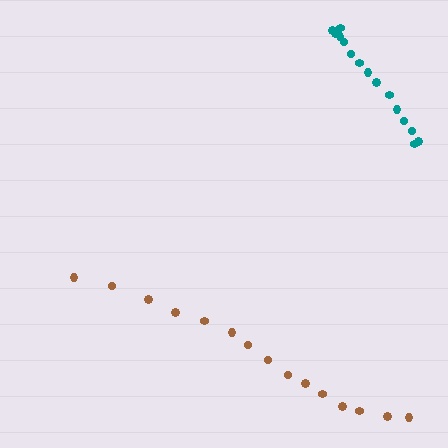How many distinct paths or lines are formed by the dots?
There are 2 distinct paths.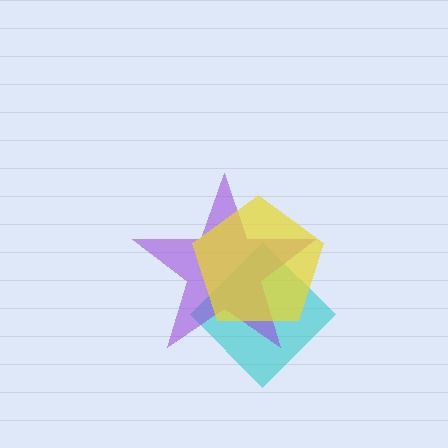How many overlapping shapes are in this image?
There are 3 overlapping shapes in the image.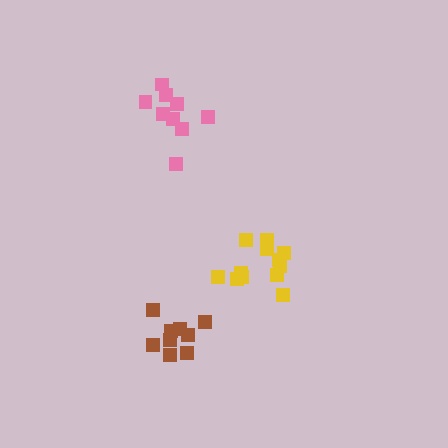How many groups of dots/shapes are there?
There are 3 groups.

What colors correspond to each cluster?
The clusters are colored: brown, pink, yellow.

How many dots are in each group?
Group 1: 9 dots, Group 2: 9 dots, Group 3: 12 dots (30 total).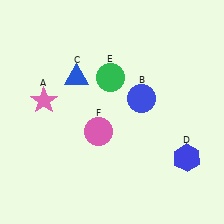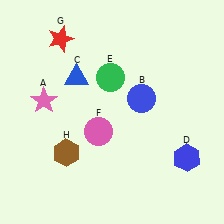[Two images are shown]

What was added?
A red star (G), a brown hexagon (H) were added in Image 2.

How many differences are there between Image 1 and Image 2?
There are 2 differences between the two images.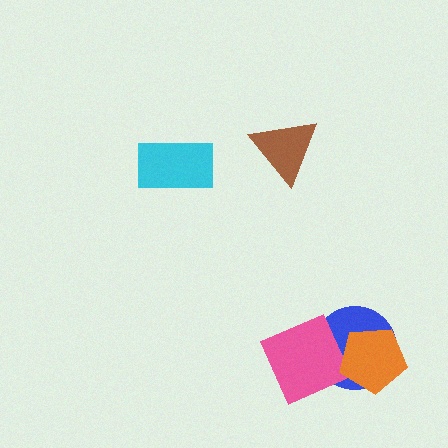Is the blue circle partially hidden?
Yes, it is partially covered by another shape.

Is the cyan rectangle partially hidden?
No, no other shape covers it.